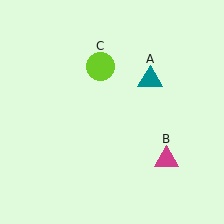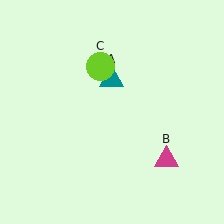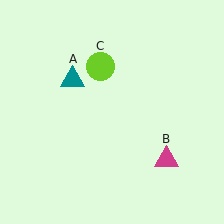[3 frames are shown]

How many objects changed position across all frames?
1 object changed position: teal triangle (object A).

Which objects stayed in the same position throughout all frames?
Magenta triangle (object B) and lime circle (object C) remained stationary.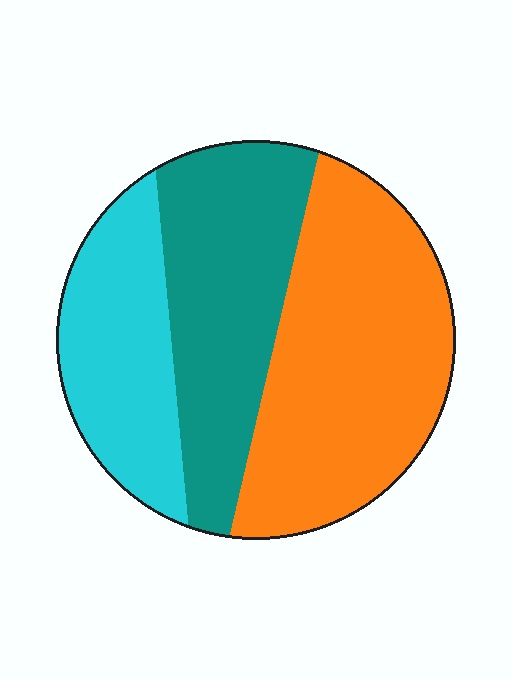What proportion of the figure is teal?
Teal takes up about one third (1/3) of the figure.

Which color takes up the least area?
Cyan, at roughly 25%.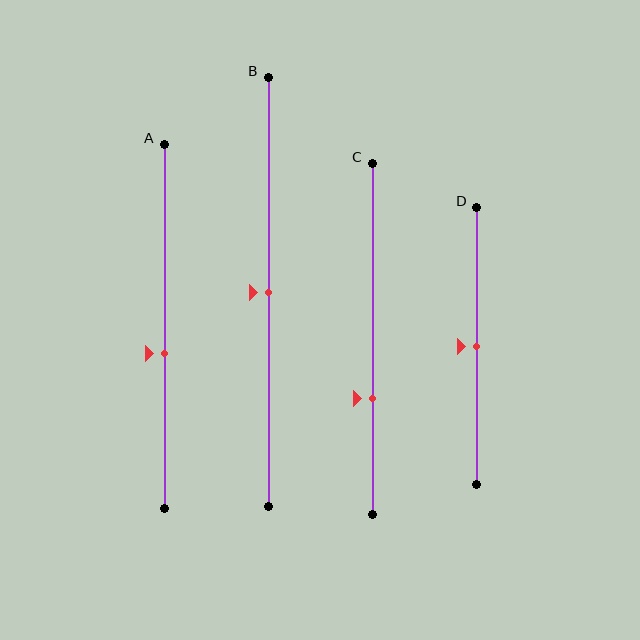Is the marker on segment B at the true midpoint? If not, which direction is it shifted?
Yes, the marker on segment B is at the true midpoint.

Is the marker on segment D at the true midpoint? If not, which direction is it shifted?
Yes, the marker on segment D is at the true midpoint.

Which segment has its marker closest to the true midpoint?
Segment B has its marker closest to the true midpoint.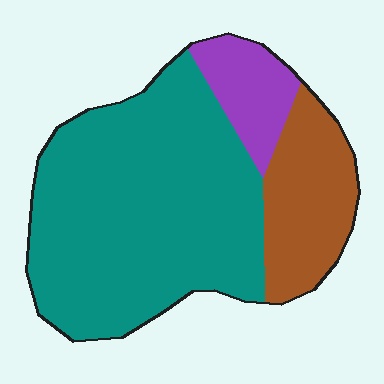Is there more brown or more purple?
Brown.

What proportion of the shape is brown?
Brown covers roughly 20% of the shape.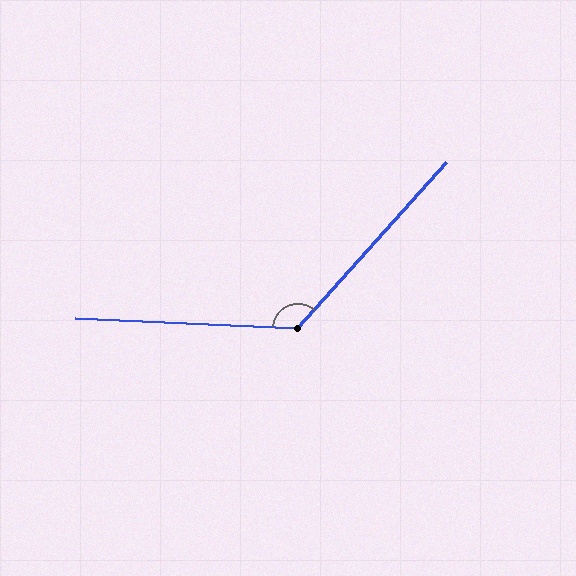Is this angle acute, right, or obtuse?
It is obtuse.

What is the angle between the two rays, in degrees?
Approximately 129 degrees.